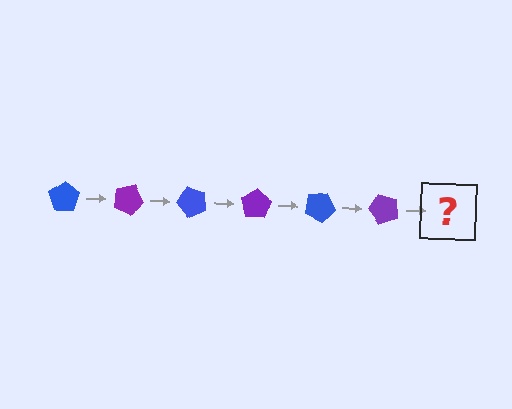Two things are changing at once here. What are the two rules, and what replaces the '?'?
The two rules are that it rotates 25 degrees each step and the color cycles through blue and purple. The '?' should be a blue pentagon, rotated 150 degrees from the start.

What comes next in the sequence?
The next element should be a blue pentagon, rotated 150 degrees from the start.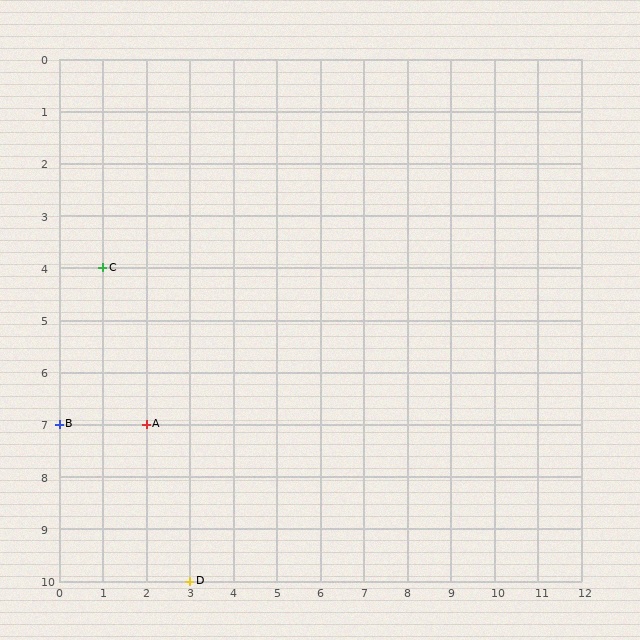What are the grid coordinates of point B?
Point B is at grid coordinates (0, 7).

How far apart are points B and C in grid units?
Points B and C are 1 column and 3 rows apart (about 3.2 grid units diagonally).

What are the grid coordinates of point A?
Point A is at grid coordinates (2, 7).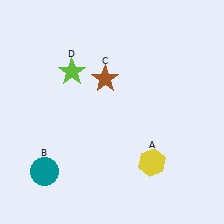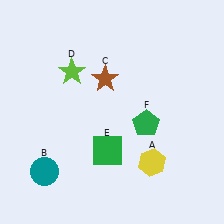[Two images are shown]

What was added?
A green square (E), a green pentagon (F) were added in Image 2.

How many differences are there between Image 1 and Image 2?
There are 2 differences between the two images.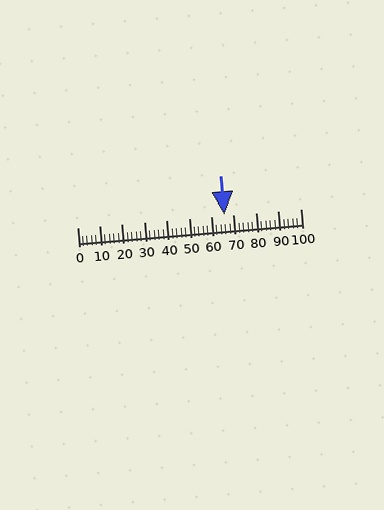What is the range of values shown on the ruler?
The ruler shows values from 0 to 100.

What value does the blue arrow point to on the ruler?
The blue arrow points to approximately 66.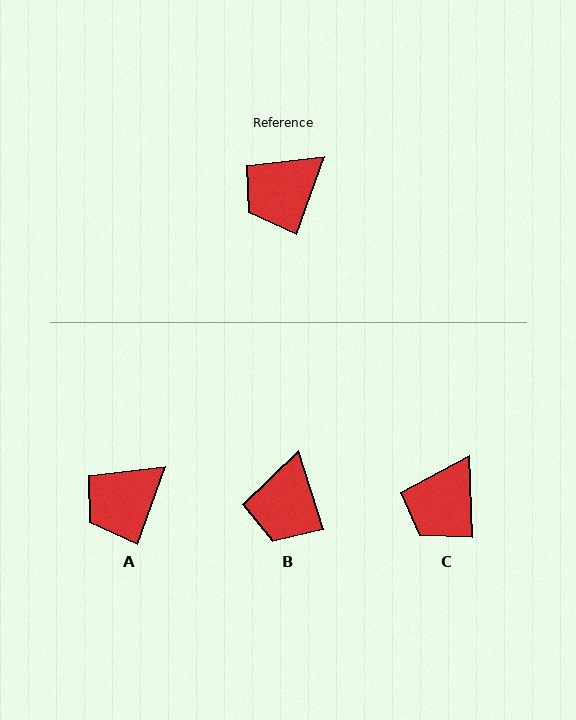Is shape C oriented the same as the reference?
No, it is off by about 22 degrees.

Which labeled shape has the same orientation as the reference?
A.